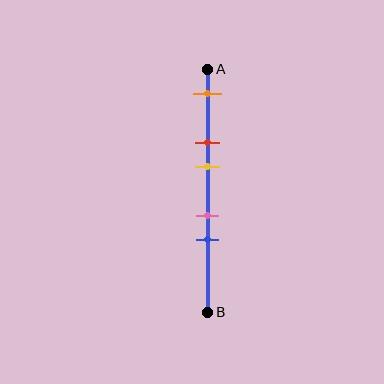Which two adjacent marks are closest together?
The pink and blue marks are the closest adjacent pair.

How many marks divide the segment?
There are 5 marks dividing the segment.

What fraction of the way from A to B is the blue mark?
The blue mark is approximately 70% (0.7) of the way from A to B.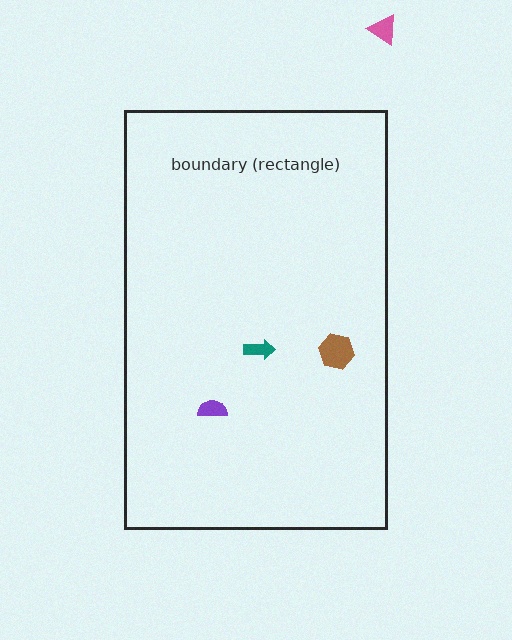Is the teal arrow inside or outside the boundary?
Inside.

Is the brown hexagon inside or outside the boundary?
Inside.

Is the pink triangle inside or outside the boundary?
Outside.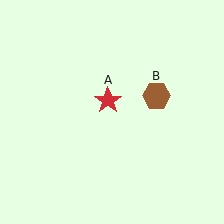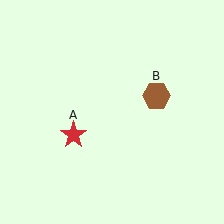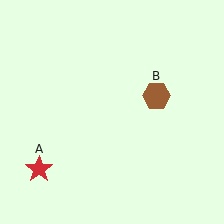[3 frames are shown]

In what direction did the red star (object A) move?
The red star (object A) moved down and to the left.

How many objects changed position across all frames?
1 object changed position: red star (object A).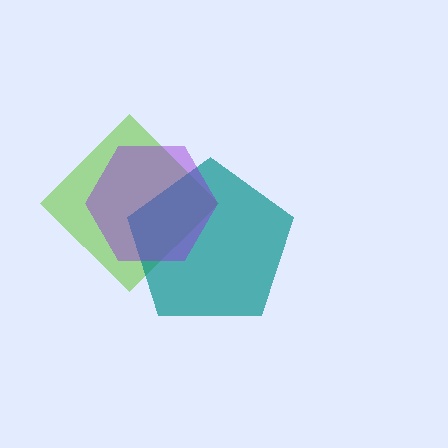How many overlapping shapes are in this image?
There are 3 overlapping shapes in the image.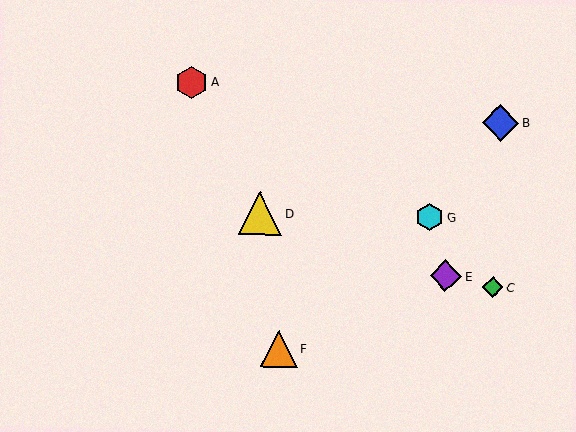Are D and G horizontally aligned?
Yes, both are at y≈213.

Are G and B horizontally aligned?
No, G is at y≈217 and B is at y≈123.